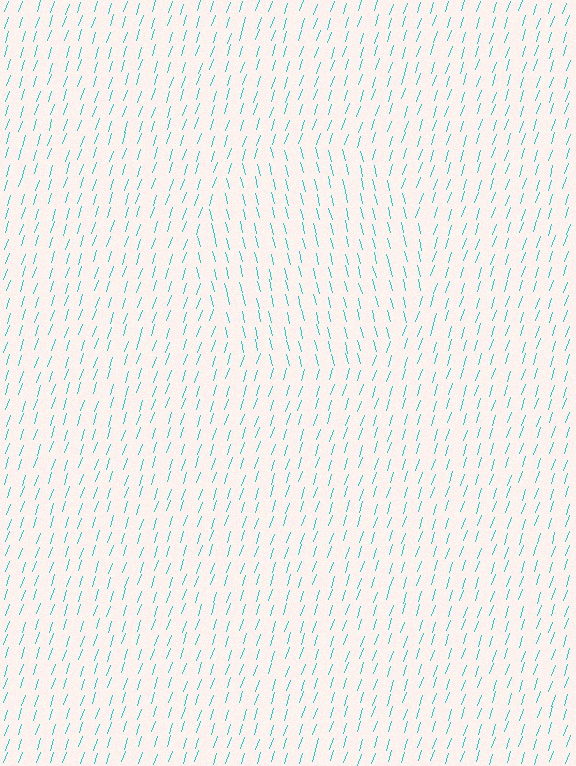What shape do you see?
I see a circle.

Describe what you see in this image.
The image is filled with small cyan line segments. A circle region in the image has lines oriented differently from the surrounding lines, creating a visible texture boundary.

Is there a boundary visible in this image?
Yes, there is a texture boundary formed by a change in line orientation.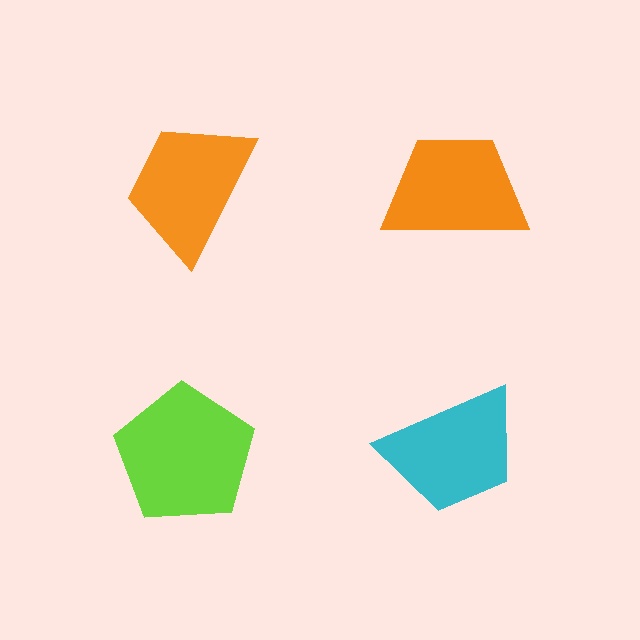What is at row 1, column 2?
An orange trapezoid.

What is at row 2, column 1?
A lime pentagon.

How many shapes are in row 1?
2 shapes.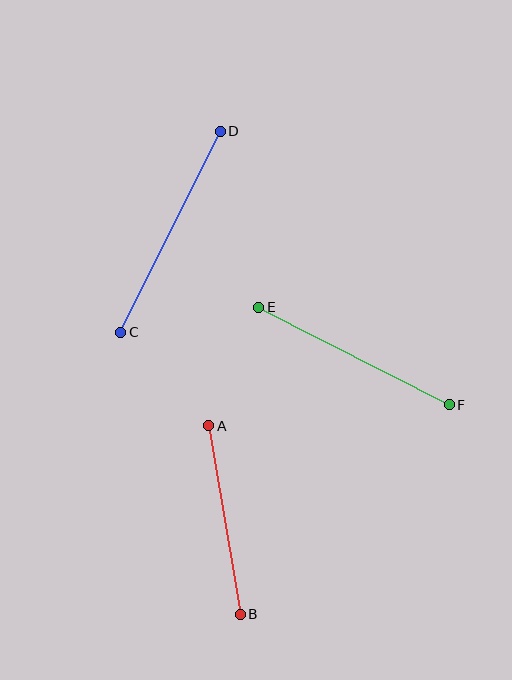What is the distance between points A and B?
The distance is approximately 191 pixels.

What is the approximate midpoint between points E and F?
The midpoint is at approximately (354, 356) pixels.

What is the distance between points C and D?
The distance is approximately 224 pixels.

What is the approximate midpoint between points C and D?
The midpoint is at approximately (170, 232) pixels.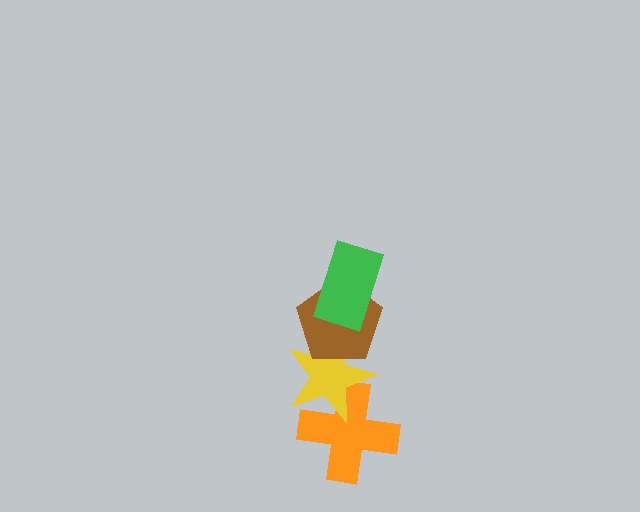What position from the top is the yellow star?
The yellow star is 3rd from the top.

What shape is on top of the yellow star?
The brown pentagon is on top of the yellow star.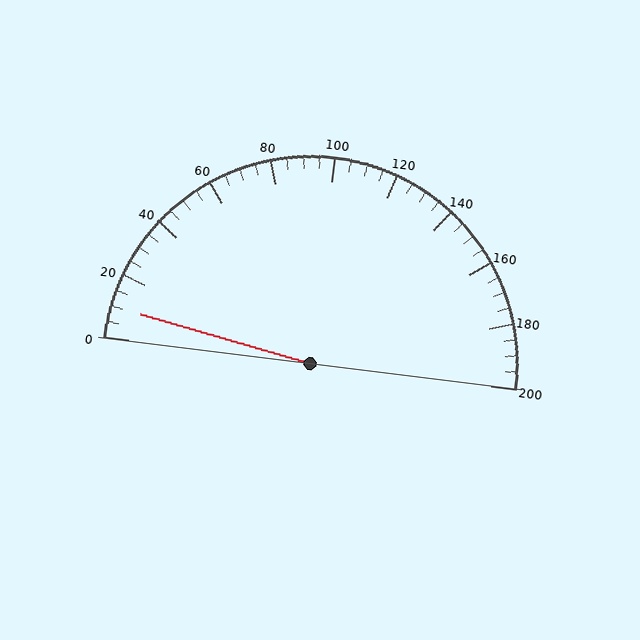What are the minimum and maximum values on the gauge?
The gauge ranges from 0 to 200.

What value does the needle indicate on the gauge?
The needle indicates approximately 10.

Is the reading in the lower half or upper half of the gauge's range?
The reading is in the lower half of the range (0 to 200).